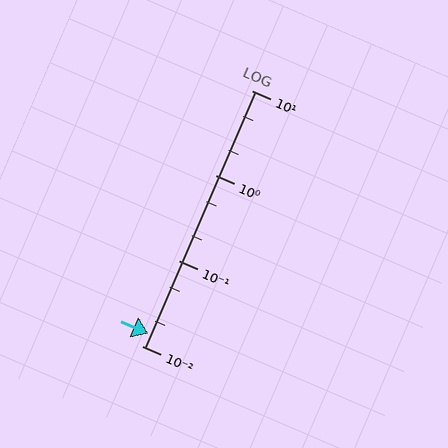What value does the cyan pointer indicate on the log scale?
The pointer indicates approximately 0.014.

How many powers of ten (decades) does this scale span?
The scale spans 3 decades, from 0.01 to 10.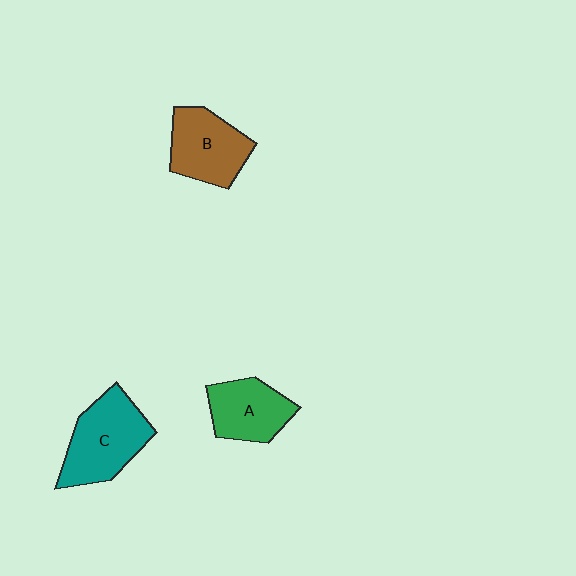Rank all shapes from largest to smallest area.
From largest to smallest: C (teal), B (brown), A (green).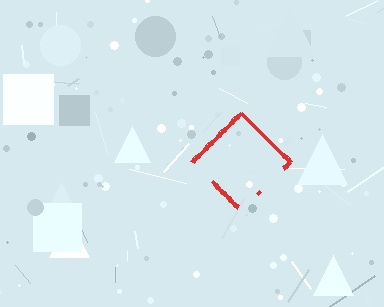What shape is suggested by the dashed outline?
The dashed outline suggests a diamond.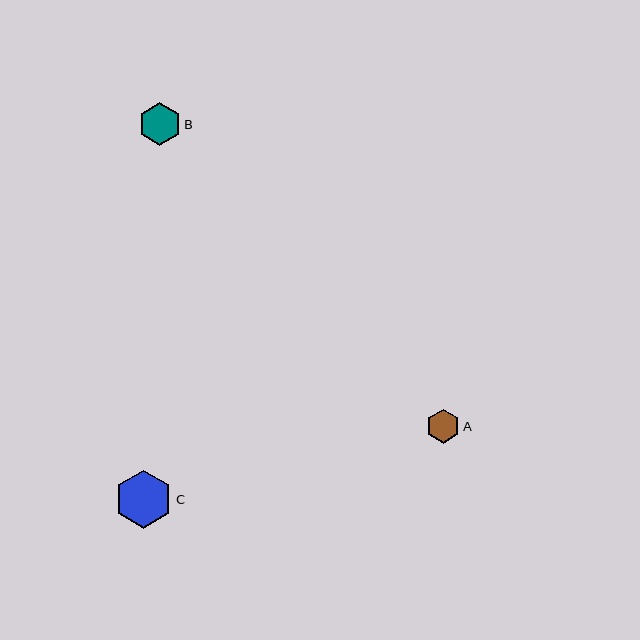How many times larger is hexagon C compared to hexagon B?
Hexagon C is approximately 1.3 times the size of hexagon B.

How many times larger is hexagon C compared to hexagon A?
Hexagon C is approximately 1.7 times the size of hexagon A.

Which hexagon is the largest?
Hexagon C is the largest with a size of approximately 58 pixels.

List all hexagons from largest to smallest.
From largest to smallest: C, B, A.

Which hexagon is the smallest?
Hexagon A is the smallest with a size of approximately 34 pixels.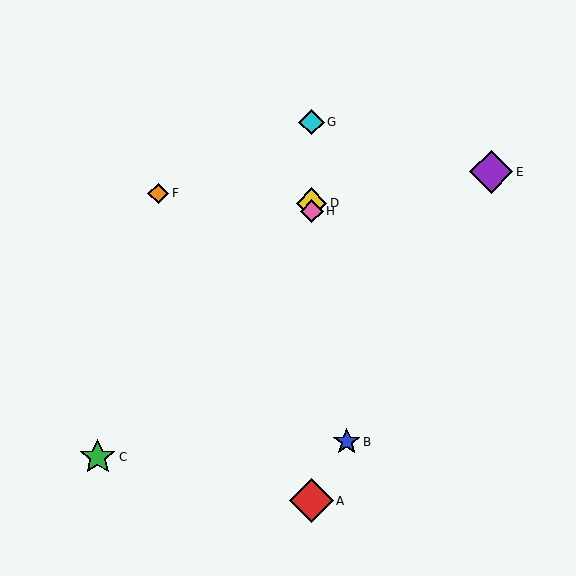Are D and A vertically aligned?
Yes, both are at x≈312.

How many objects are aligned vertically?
4 objects (A, D, G, H) are aligned vertically.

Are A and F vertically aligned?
No, A is at x≈312 and F is at x≈158.